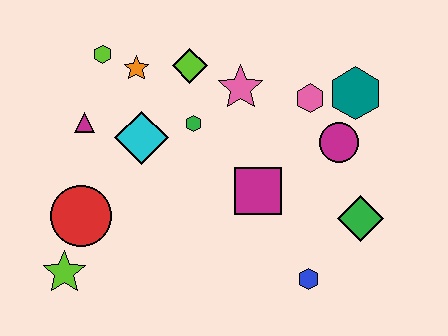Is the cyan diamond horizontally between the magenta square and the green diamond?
No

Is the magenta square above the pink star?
No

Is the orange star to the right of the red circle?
Yes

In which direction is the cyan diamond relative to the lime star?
The cyan diamond is above the lime star.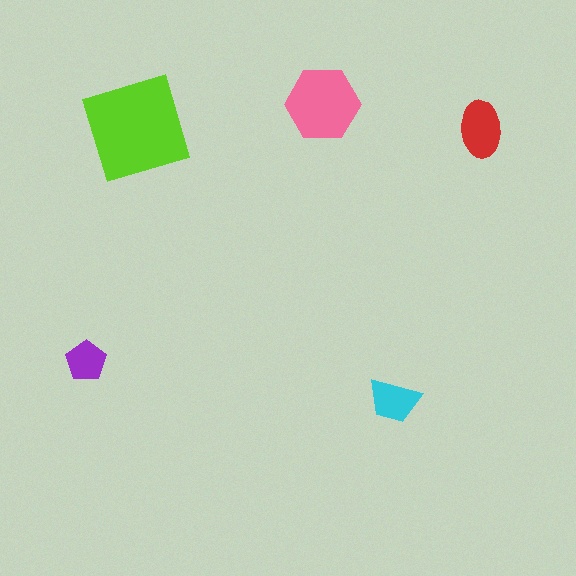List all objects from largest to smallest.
The lime diamond, the pink hexagon, the red ellipse, the cyan trapezoid, the purple pentagon.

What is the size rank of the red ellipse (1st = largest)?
3rd.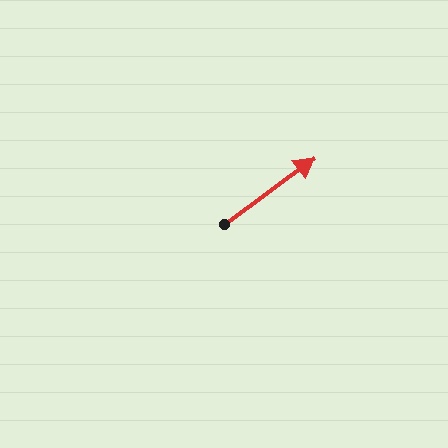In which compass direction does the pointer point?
Northeast.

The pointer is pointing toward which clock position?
Roughly 2 o'clock.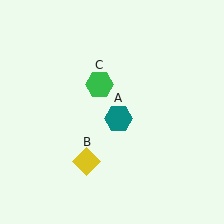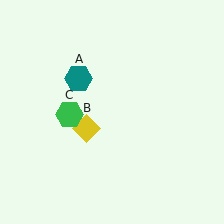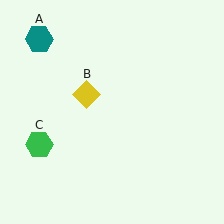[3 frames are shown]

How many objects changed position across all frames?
3 objects changed position: teal hexagon (object A), yellow diamond (object B), green hexagon (object C).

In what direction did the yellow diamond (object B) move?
The yellow diamond (object B) moved up.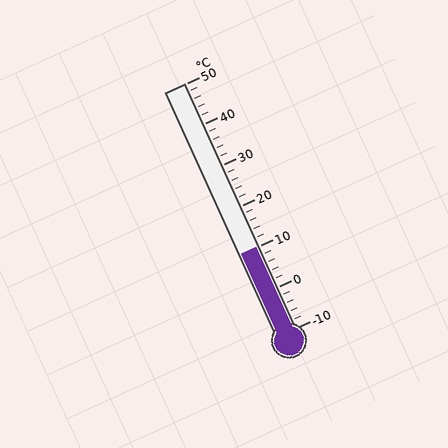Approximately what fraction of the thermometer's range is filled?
The thermometer is filled to approximately 35% of its range.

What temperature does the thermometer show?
The thermometer shows approximately 10°C.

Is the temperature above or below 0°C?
The temperature is above 0°C.